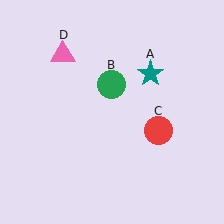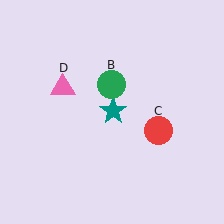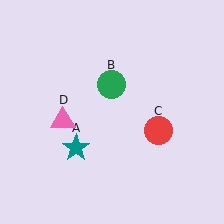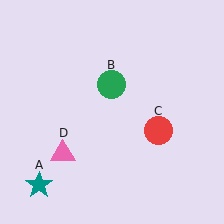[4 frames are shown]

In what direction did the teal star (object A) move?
The teal star (object A) moved down and to the left.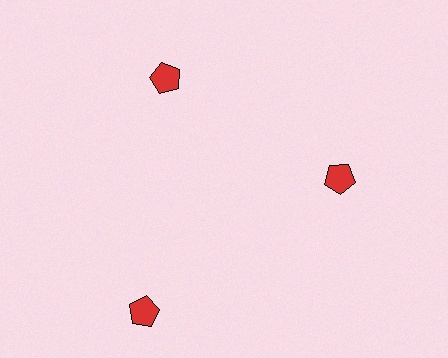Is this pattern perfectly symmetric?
No. The 3 red pentagons are arranged in a ring, but one element near the 7 o'clock position is pushed outward from the center, breaking the 3-fold rotational symmetry.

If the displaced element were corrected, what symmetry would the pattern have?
It would have 3-fold rotational symmetry — the pattern would map onto itself every 120 degrees.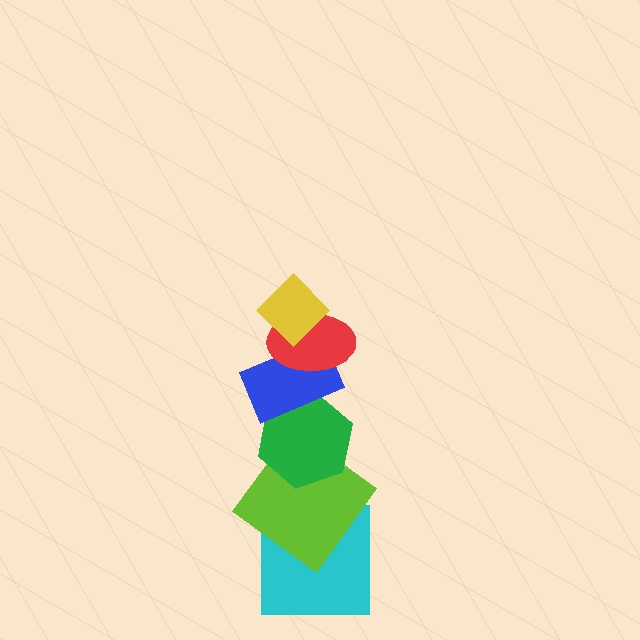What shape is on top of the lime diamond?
The green hexagon is on top of the lime diamond.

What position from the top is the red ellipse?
The red ellipse is 2nd from the top.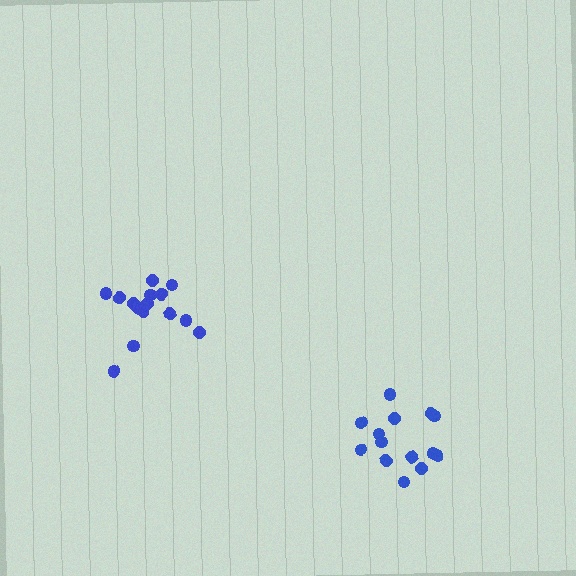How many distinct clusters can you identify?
There are 2 distinct clusters.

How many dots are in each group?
Group 1: 15 dots, Group 2: 14 dots (29 total).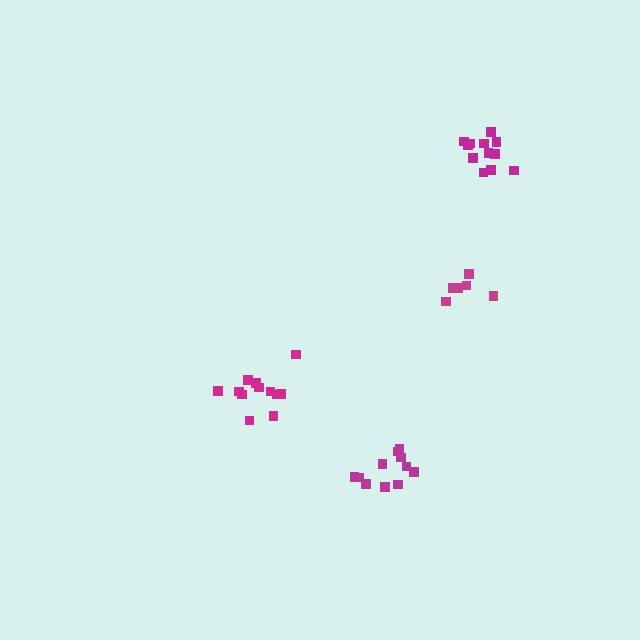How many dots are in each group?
Group 1: 6 dots, Group 2: 12 dots, Group 3: 12 dots, Group 4: 11 dots (41 total).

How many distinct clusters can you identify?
There are 4 distinct clusters.